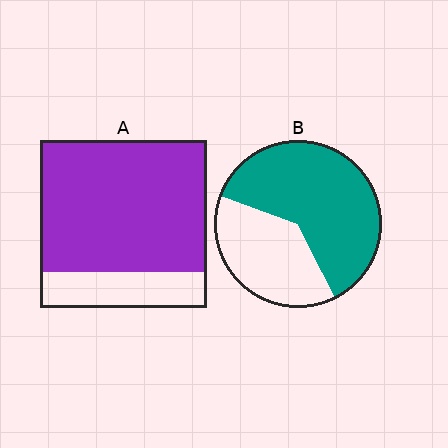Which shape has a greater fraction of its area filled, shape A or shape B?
Shape A.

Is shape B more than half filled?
Yes.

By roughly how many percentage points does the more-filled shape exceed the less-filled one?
By roughly 15 percentage points (A over B).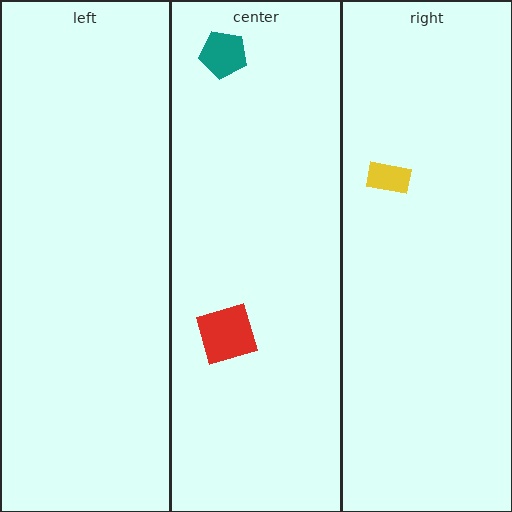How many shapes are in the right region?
1.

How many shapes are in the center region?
2.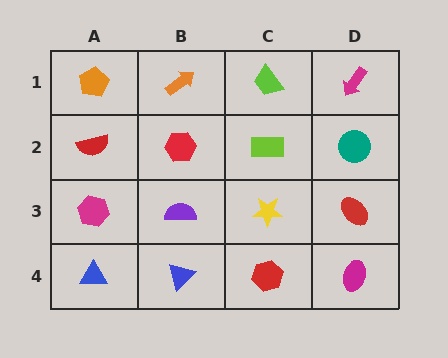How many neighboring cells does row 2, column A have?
3.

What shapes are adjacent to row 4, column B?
A purple semicircle (row 3, column B), a blue triangle (row 4, column A), a red hexagon (row 4, column C).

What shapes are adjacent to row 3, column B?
A red hexagon (row 2, column B), a blue triangle (row 4, column B), a magenta hexagon (row 3, column A), a yellow star (row 3, column C).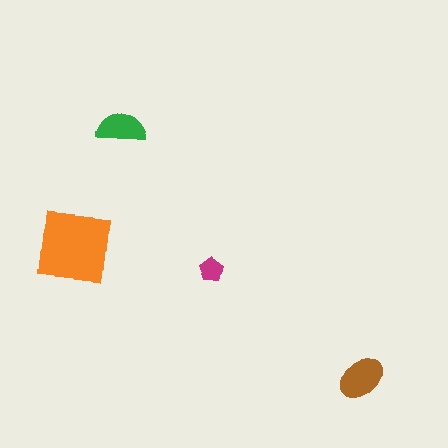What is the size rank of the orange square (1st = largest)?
1st.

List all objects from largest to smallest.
The orange square, the brown ellipse, the green semicircle, the magenta pentagon.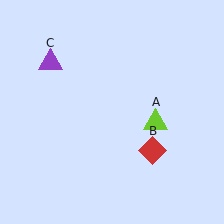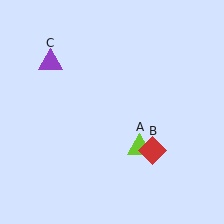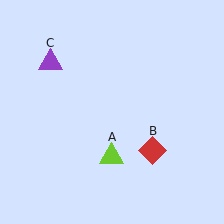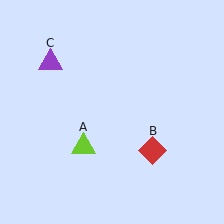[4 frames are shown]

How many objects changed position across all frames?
1 object changed position: lime triangle (object A).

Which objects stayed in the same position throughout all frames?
Red diamond (object B) and purple triangle (object C) remained stationary.